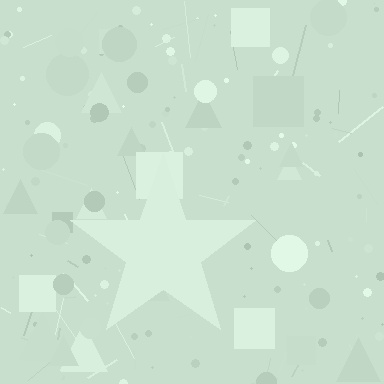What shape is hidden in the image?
A star is hidden in the image.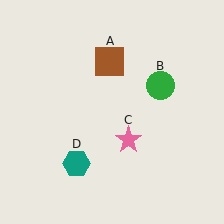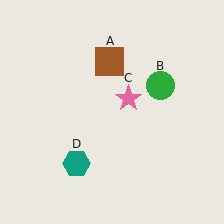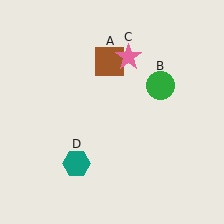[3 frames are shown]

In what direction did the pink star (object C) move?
The pink star (object C) moved up.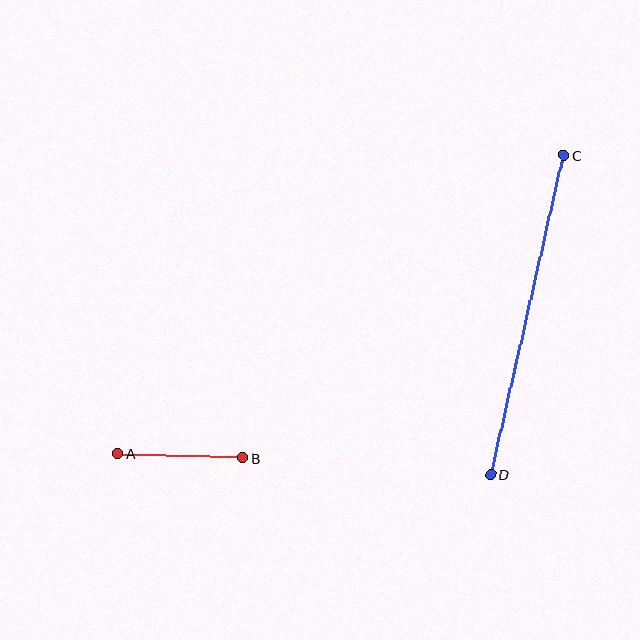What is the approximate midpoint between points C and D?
The midpoint is at approximately (527, 315) pixels.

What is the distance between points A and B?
The distance is approximately 125 pixels.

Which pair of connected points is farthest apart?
Points C and D are farthest apart.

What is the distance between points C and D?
The distance is approximately 328 pixels.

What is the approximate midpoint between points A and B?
The midpoint is at approximately (180, 456) pixels.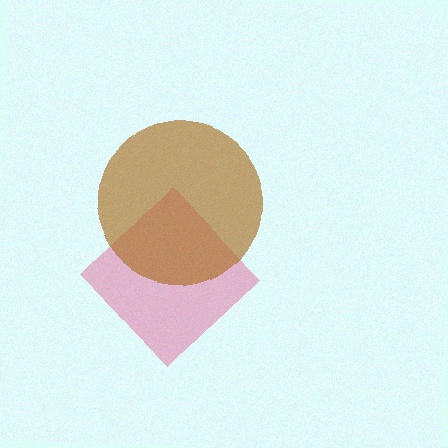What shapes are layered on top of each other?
The layered shapes are: a pink diamond, a brown circle.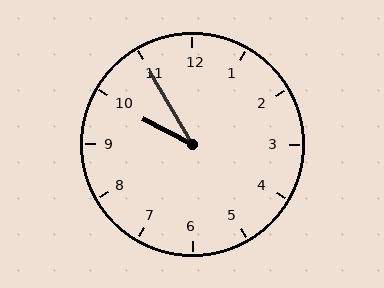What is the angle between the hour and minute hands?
Approximately 32 degrees.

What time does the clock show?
9:55.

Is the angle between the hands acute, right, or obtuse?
It is acute.